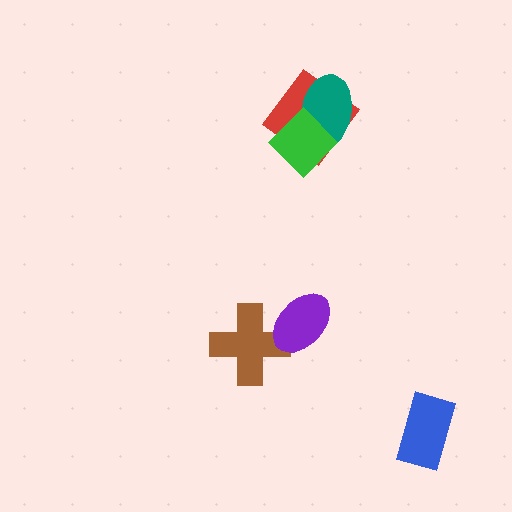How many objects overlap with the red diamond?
2 objects overlap with the red diamond.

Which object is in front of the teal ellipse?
The green diamond is in front of the teal ellipse.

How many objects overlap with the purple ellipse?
1 object overlaps with the purple ellipse.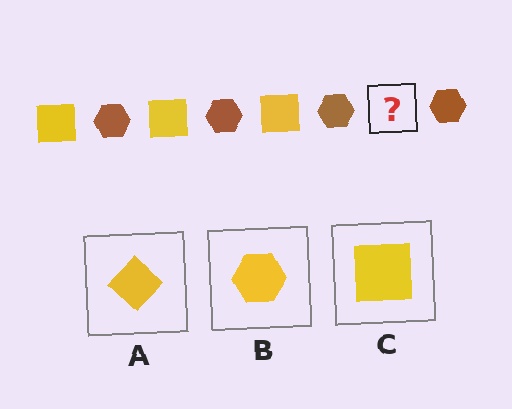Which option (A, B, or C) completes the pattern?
C.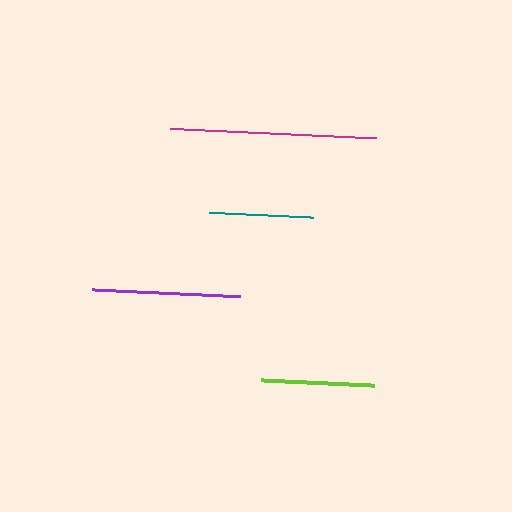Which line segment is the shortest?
The teal line is the shortest at approximately 104 pixels.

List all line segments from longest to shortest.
From longest to shortest: magenta, purple, lime, teal.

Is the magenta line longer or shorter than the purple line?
The magenta line is longer than the purple line.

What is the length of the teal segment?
The teal segment is approximately 104 pixels long.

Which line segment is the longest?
The magenta line is the longest at approximately 206 pixels.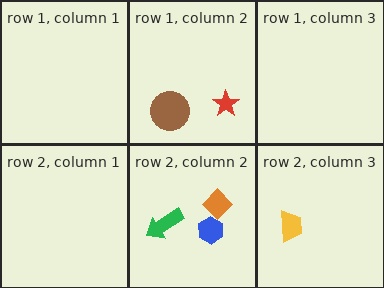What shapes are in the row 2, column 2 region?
The green arrow, the orange diamond, the blue hexagon.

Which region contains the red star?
The row 1, column 2 region.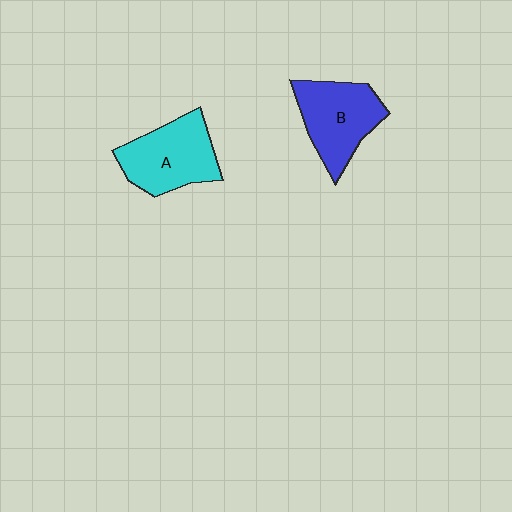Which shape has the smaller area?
Shape B (blue).